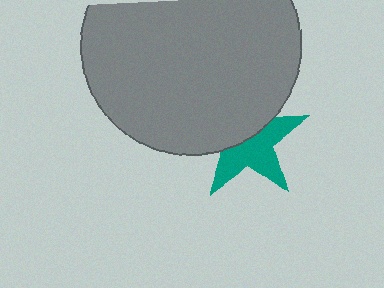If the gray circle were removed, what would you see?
You would see the complete teal star.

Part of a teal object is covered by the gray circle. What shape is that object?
It is a star.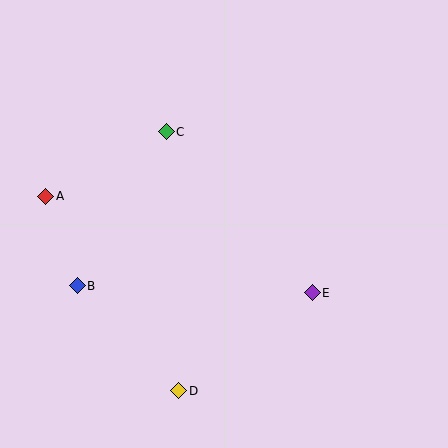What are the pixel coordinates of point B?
Point B is at (77, 286).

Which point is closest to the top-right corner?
Point C is closest to the top-right corner.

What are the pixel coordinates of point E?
Point E is at (312, 293).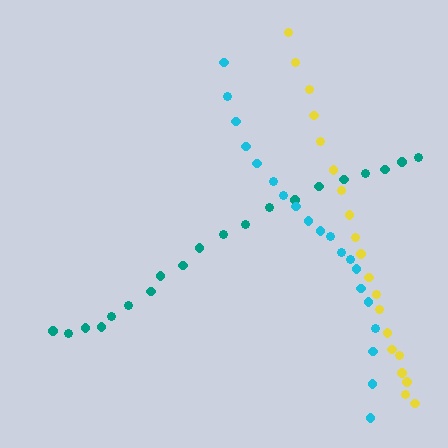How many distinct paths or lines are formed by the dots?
There are 3 distinct paths.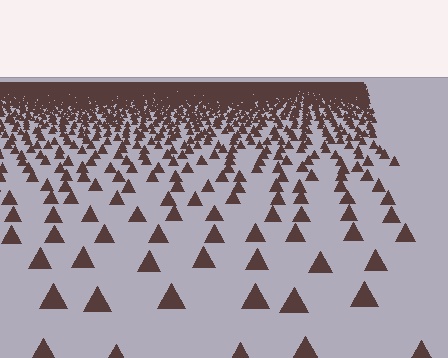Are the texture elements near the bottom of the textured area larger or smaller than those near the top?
Larger. Near the bottom, elements are closer to the viewer and appear at a bigger on-screen size.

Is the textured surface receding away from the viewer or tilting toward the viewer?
The surface is receding away from the viewer. Texture elements get smaller and denser toward the top.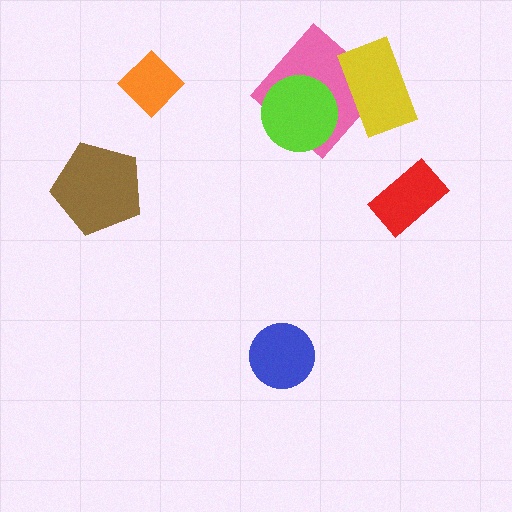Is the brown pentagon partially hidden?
No, no other shape covers it.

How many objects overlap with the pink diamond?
2 objects overlap with the pink diamond.